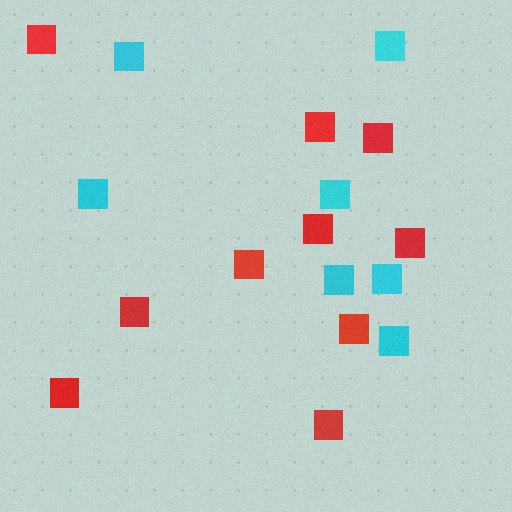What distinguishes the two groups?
There are 2 groups: one group of cyan squares (7) and one group of red squares (10).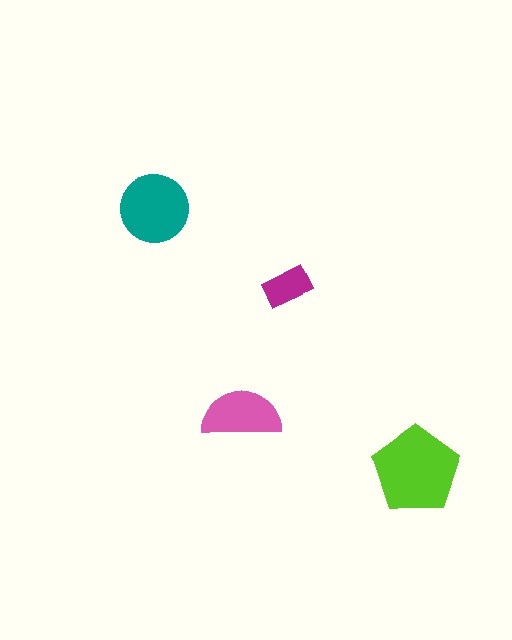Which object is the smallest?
The magenta rectangle.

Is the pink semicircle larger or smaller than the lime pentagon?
Smaller.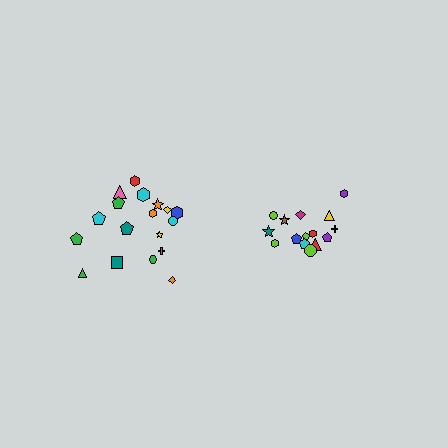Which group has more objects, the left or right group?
The left group.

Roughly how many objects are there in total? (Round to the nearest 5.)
Roughly 35 objects in total.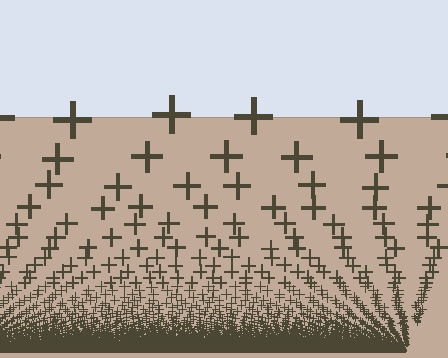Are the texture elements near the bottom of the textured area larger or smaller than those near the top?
Smaller. The gradient is inverted — elements near the bottom are smaller and denser.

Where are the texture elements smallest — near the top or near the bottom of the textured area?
Near the bottom.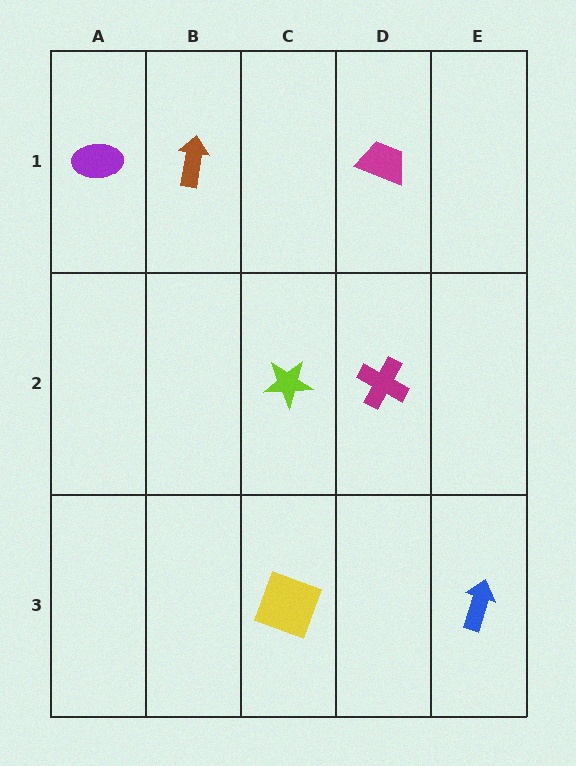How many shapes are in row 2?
2 shapes.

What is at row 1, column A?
A purple ellipse.